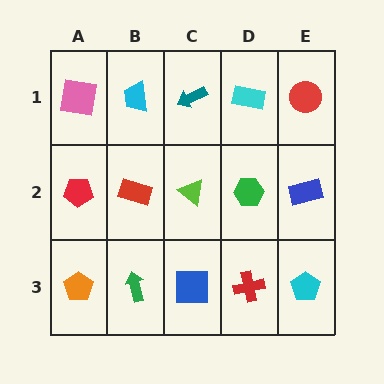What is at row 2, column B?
A red rectangle.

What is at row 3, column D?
A red cross.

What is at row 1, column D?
A cyan rectangle.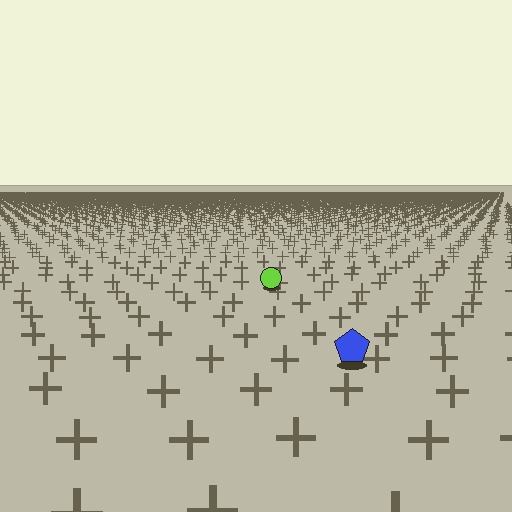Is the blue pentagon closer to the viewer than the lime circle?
Yes. The blue pentagon is closer — you can tell from the texture gradient: the ground texture is coarser near it.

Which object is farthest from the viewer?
The lime circle is farthest from the viewer. It appears smaller and the ground texture around it is denser.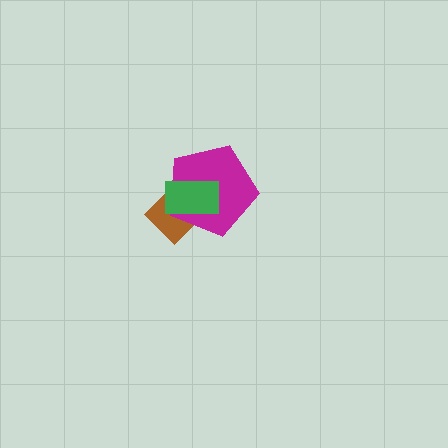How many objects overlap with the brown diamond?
2 objects overlap with the brown diamond.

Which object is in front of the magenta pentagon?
The green rectangle is in front of the magenta pentagon.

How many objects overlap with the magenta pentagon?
2 objects overlap with the magenta pentagon.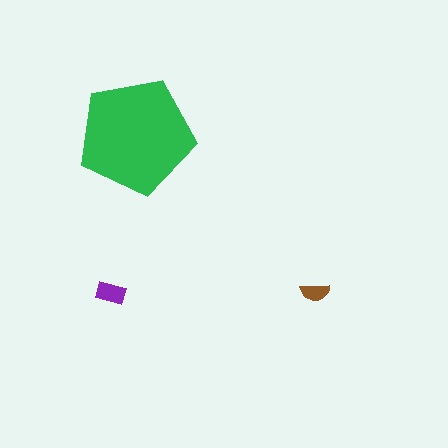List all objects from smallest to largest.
The brown semicircle, the purple rectangle, the green pentagon.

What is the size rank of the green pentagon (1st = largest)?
1st.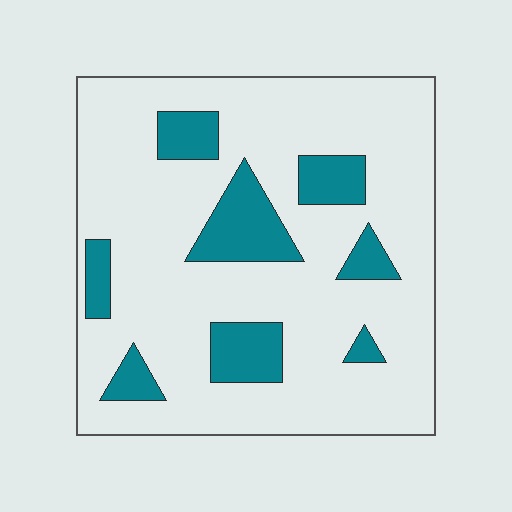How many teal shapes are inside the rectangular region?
8.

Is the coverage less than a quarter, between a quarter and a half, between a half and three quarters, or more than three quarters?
Less than a quarter.